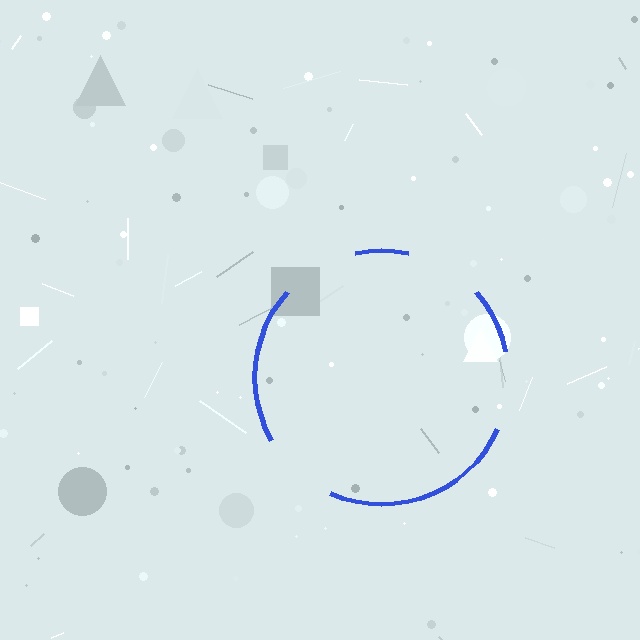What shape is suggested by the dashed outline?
The dashed outline suggests a circle.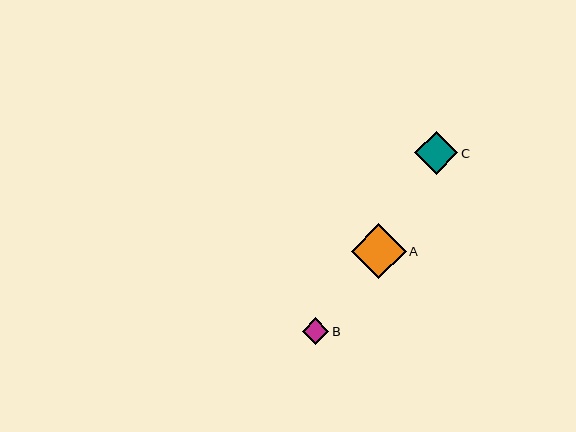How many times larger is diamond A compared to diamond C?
Diamond A is approximately 1.3 times the size of diamond C.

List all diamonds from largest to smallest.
From largest to smallest: A, C, B.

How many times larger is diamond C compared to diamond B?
Diamond C is approximately 1.6 times the size of diamond B.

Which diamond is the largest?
Diamond A is the largest with a size of approximately 55 pixels.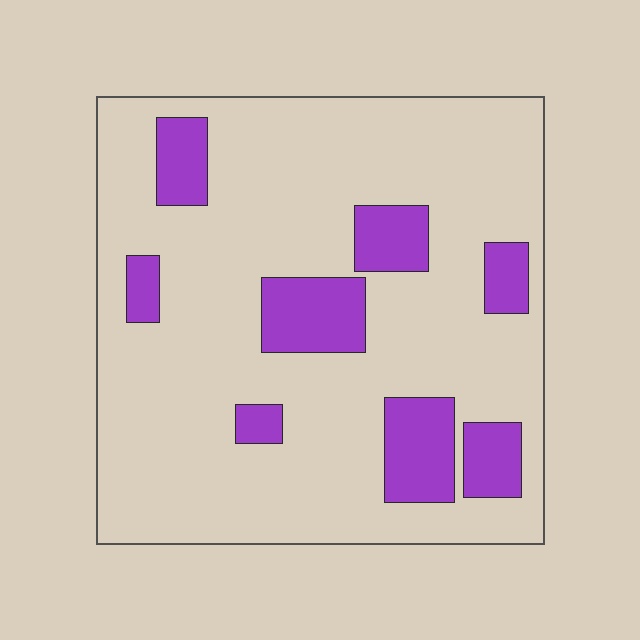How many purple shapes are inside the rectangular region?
8.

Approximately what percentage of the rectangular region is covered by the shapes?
Approximately 20%.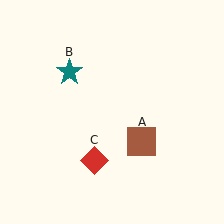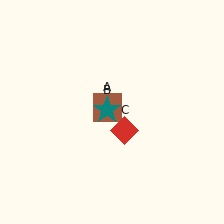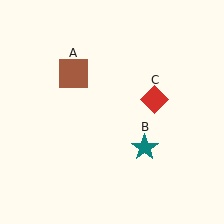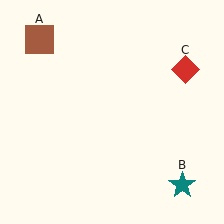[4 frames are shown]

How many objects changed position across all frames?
3 objects changed position: brown square (object A), teal star (object B), red diamond (object C).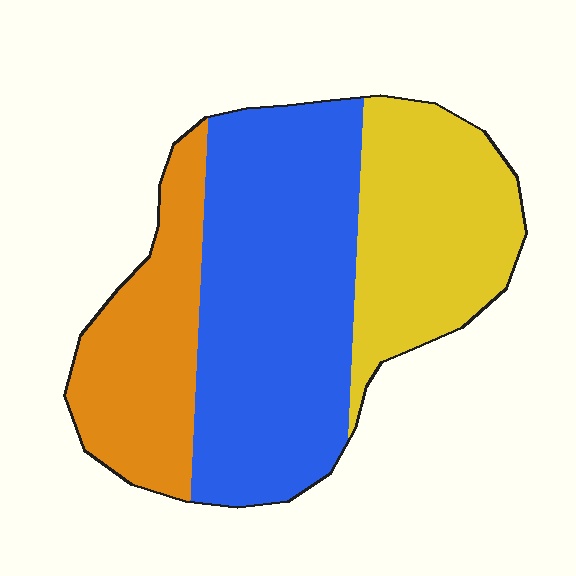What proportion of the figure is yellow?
Yellow takes up about one quarter (1/4) of the figure.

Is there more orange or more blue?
Blue.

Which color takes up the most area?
Blue, at roughly 50%.